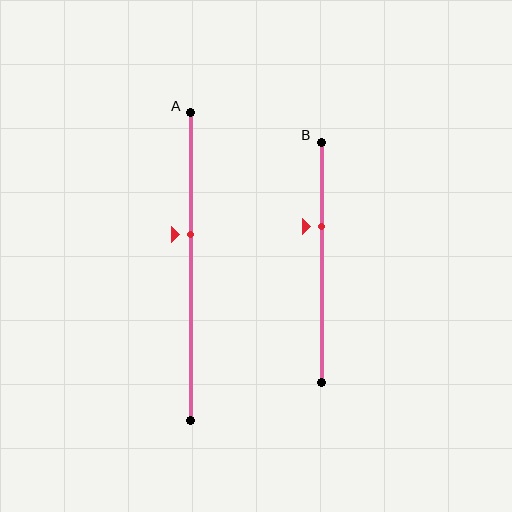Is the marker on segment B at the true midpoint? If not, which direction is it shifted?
No, the marker on segment B is shifted upward by about 15% of the segment length.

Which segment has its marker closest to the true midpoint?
Segment A has its marker closest to the true midpoint.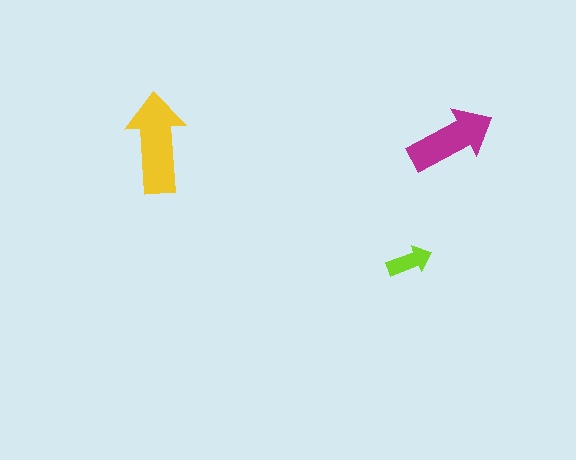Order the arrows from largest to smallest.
the yellow one, the magenta one, the lime one.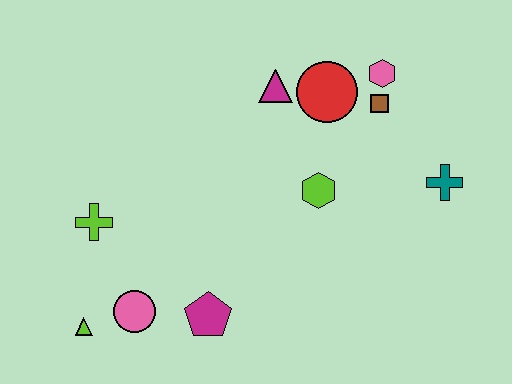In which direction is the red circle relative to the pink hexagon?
The red circle is to the left of the pink hexagon.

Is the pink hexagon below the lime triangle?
No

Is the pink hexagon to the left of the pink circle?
No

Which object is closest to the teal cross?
The brown square is closest to the teal cross.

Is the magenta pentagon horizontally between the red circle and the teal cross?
No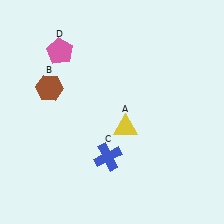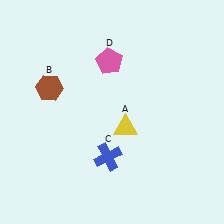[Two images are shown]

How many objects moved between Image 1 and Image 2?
1 object moved between the two images.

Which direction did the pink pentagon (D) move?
The pink pentagon (D) moved right.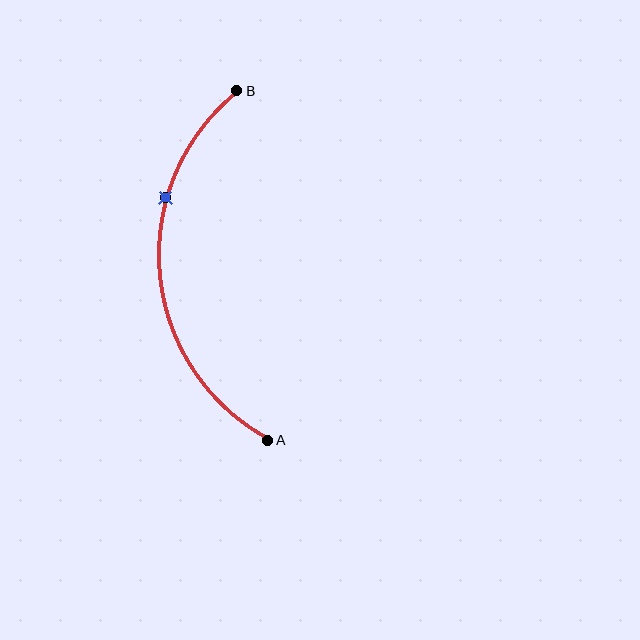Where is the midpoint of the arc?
The arc midpoint is the point on the curve farthest from the straight line joining A and B. It sits to the left of that line.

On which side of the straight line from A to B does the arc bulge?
The arc bulges to the left of the straight line connecting A and B.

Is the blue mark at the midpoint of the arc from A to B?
No. The blue mark lies on the arc but is closer to endpoint B. The arc midpoint would be at the point on the curve equidistant along the arc from both A and B.